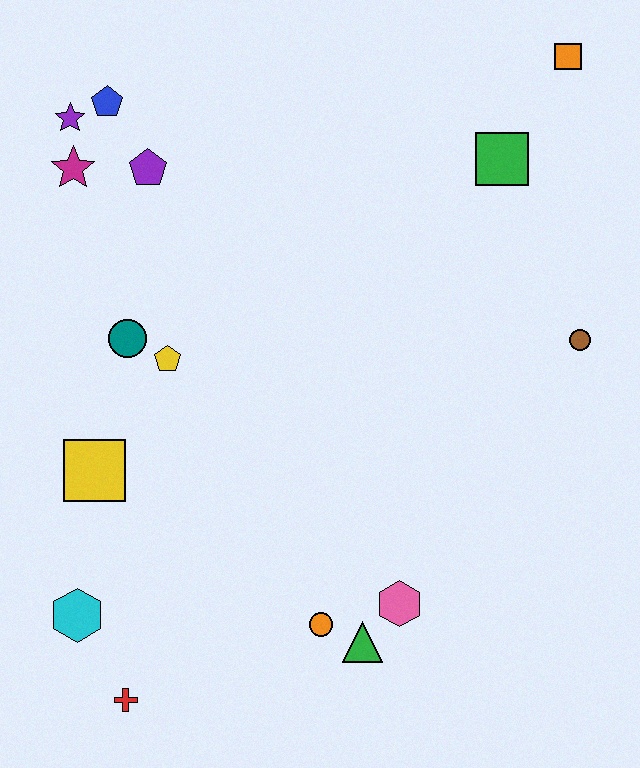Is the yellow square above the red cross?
Yes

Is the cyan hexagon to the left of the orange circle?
Yes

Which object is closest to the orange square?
The green square is closest to the orange square.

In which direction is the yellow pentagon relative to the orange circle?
The yellow pentagon is above the orange circle.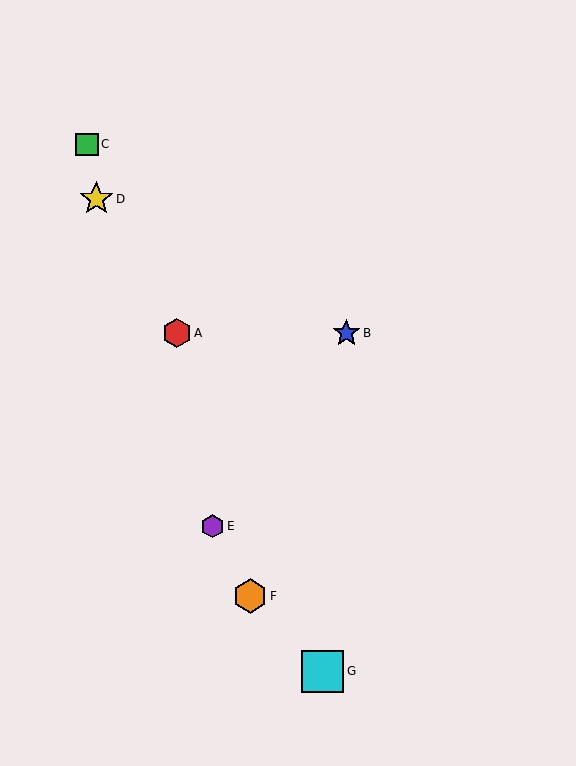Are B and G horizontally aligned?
No, B is at y≈333 and G is at y≈671.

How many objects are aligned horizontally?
2 objects (A, B) are aligned horizontally.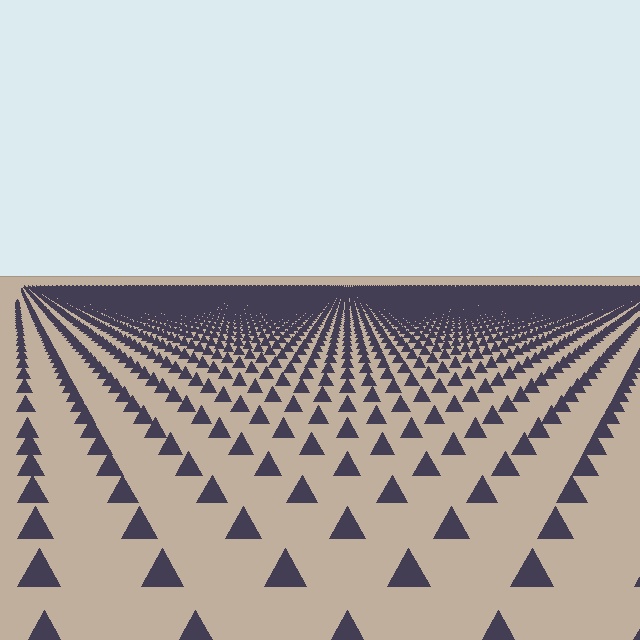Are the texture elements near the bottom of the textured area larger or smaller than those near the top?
Larger. Near the bottom, elements are closer to the viewer and appear at a bigger on-screen size.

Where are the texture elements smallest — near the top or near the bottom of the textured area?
Near the top.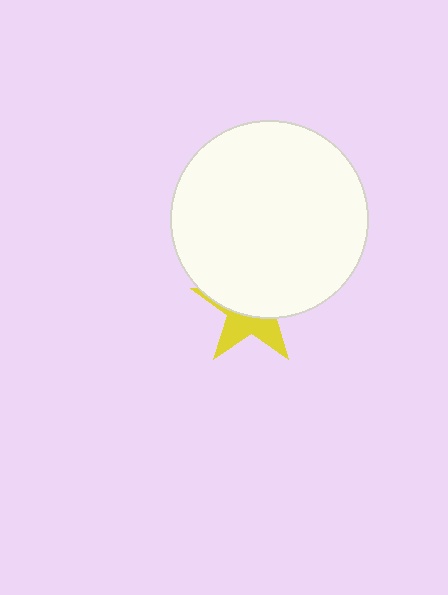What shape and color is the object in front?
The object in front is a white circle.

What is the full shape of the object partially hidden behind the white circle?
The partially hidden object is a yellow star.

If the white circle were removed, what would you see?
You would see the complete yellow star.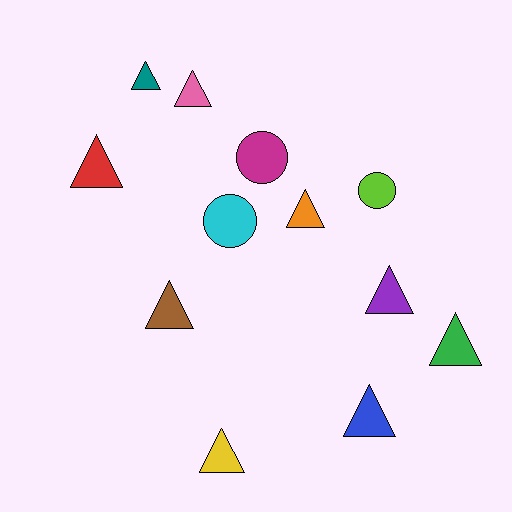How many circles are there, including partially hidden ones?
There are 3 circles.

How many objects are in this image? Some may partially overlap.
There are 12 objects.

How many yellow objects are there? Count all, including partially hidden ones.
There is 1 yellow object.